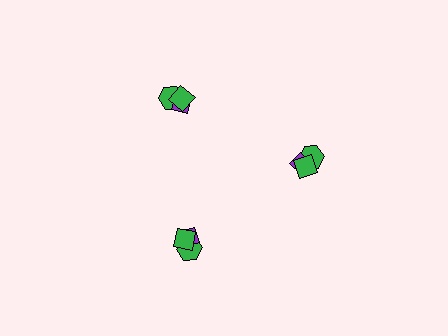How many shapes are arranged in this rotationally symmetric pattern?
There are 9 shapes, arranged in 3 groups of 3.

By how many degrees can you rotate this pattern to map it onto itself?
The pattern maps onto itself every 120 degrees of rotation.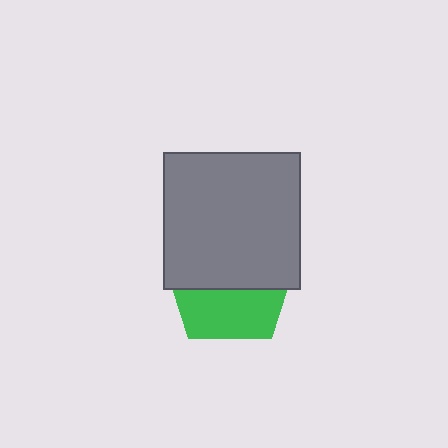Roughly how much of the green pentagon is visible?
A small part of it is visible (roughly 42%).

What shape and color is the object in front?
The object in front is a gray square.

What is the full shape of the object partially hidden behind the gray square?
The partially hidden object is a green pentagon.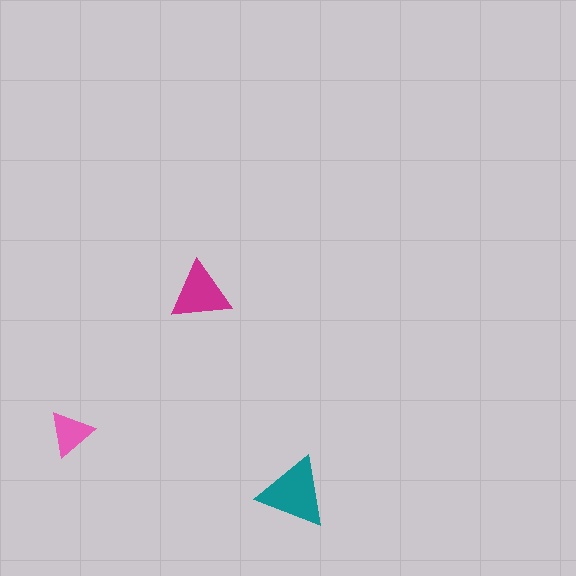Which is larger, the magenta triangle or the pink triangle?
The magenta one.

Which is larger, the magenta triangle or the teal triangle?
The teal one.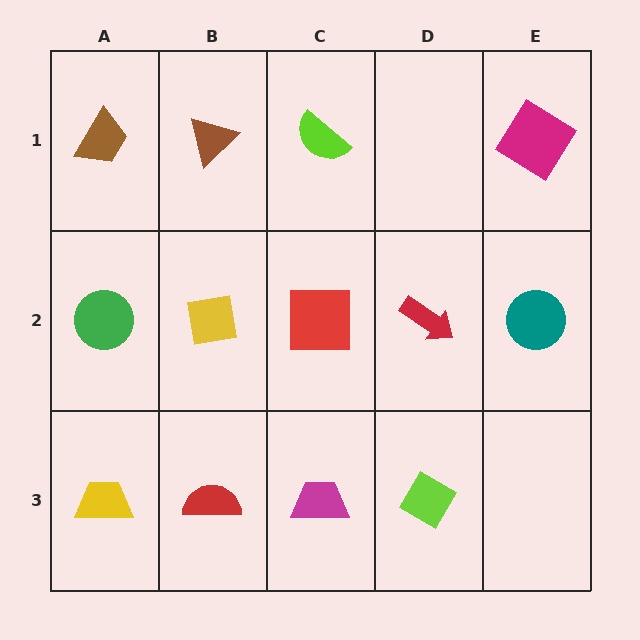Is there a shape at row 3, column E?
No, that cell is empty.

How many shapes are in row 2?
5 shapes.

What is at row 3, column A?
A yellow trapezoid.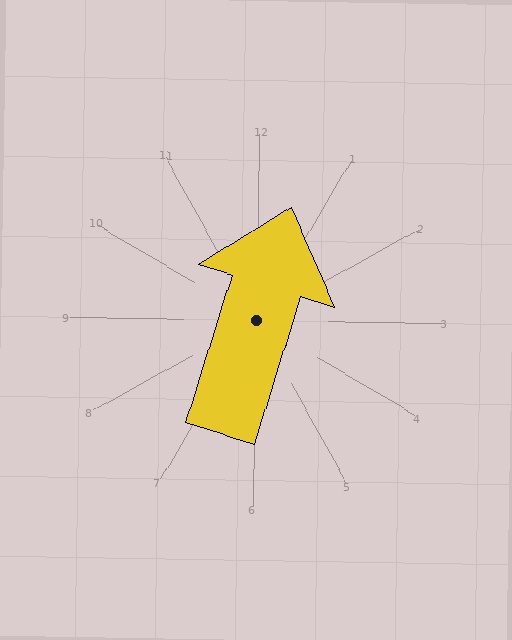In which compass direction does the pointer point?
North.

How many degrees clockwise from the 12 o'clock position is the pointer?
Approximately 17 degrees.